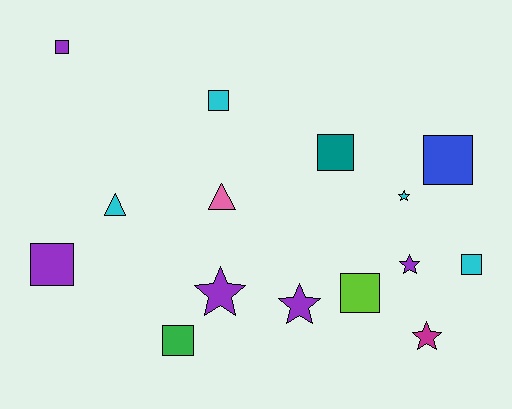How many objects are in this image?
There are 15 objects.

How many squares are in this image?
There are 8 squares.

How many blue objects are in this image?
There is 1 blue object.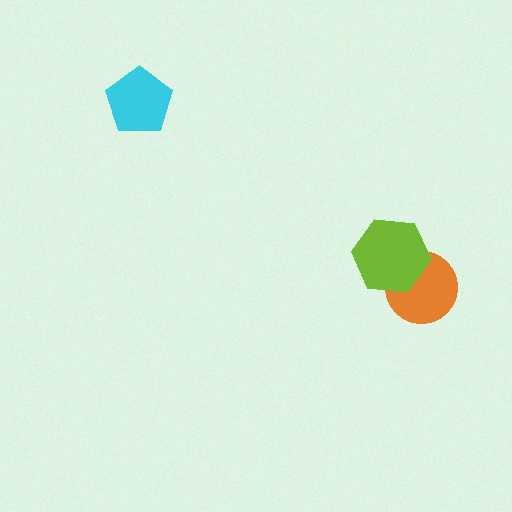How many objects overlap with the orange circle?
1 object overlaps with the orange circle.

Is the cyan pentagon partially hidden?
No, no other shape covers it.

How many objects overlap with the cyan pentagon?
0 objects overlap with the cyan pentagon.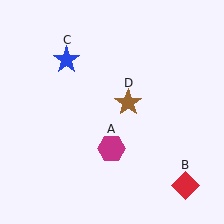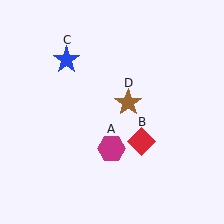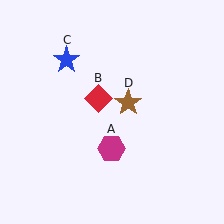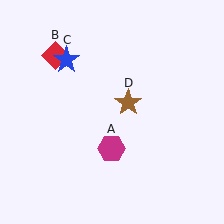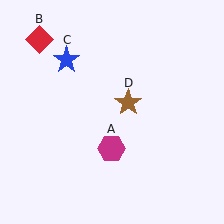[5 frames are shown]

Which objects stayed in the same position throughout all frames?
Magenta hexagon (object A) and blue star (object C) and brown star (object D) remained stationary.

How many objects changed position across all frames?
1 object changed position: red diamond (object B).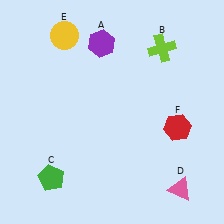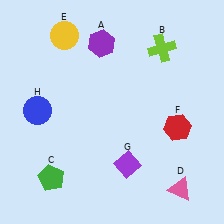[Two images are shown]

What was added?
A purple diamond (G), a blue circle (H) were added in Image 2.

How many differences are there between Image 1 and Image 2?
There are 2 differences between the two images.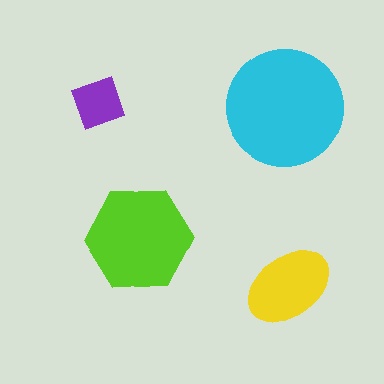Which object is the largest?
The cyan circle.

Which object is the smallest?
The purple square.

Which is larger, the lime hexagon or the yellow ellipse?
The lime hexagon.